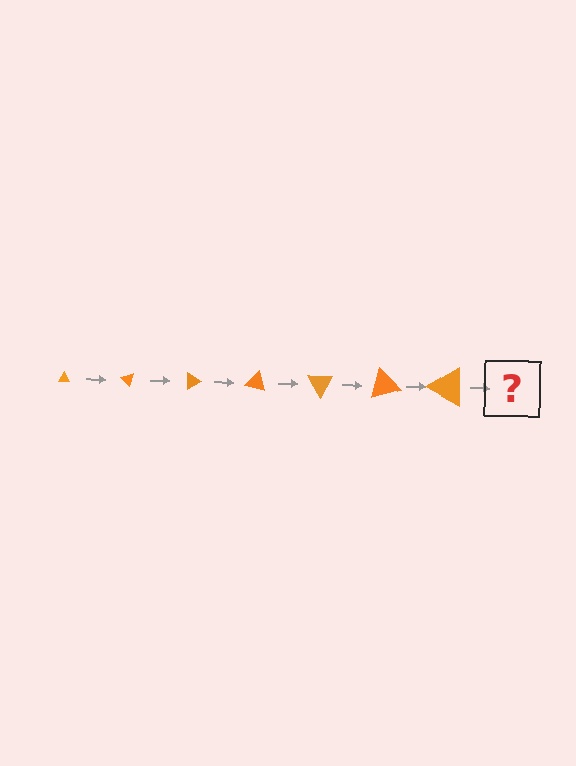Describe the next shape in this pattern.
It should be a triangle, larger than the previous one and rotated 315 degrees from the start.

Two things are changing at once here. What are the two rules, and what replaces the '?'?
The two rules are that the triangle grows larger each step and it rotates 45 degrees each step. The '?' should be a triangle, larger than the previous one and rotated 315 degrees from the start.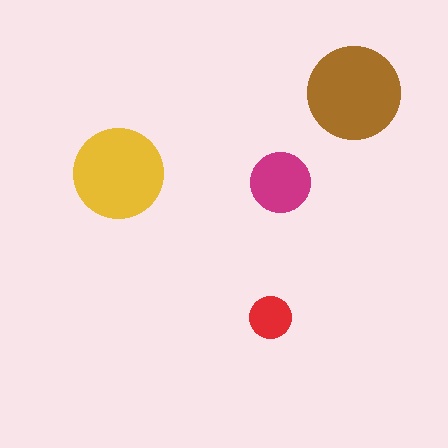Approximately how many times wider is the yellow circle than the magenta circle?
About 1.5 times wider.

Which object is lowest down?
The red circle is bottommost.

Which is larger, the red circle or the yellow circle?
The yellow one.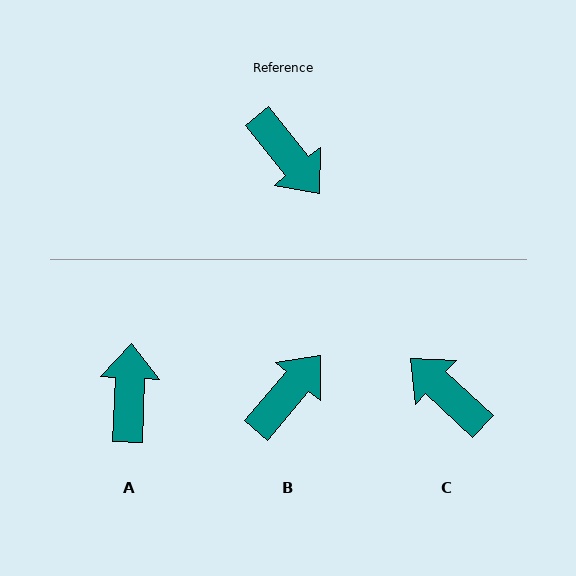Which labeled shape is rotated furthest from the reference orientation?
C, about 172 degrees away.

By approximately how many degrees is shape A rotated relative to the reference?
Approximately 138 degrees counter-clockwise.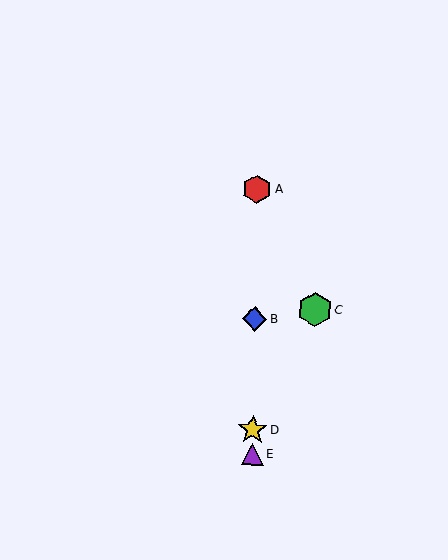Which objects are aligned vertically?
Objects A, B, D, E are aligned vertically.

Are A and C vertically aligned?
No, A is at x≈257 and C is at x≈315.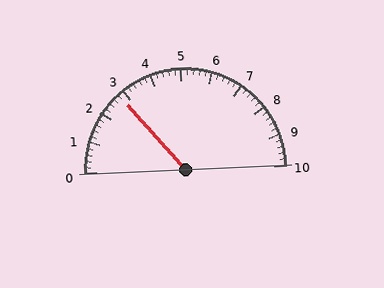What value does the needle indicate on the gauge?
The needle indicates approximately 2.8.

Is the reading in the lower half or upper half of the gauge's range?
The reading is in the lower half of the range (0 to 10).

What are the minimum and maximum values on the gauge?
The gauge ranges from 0 to 10.